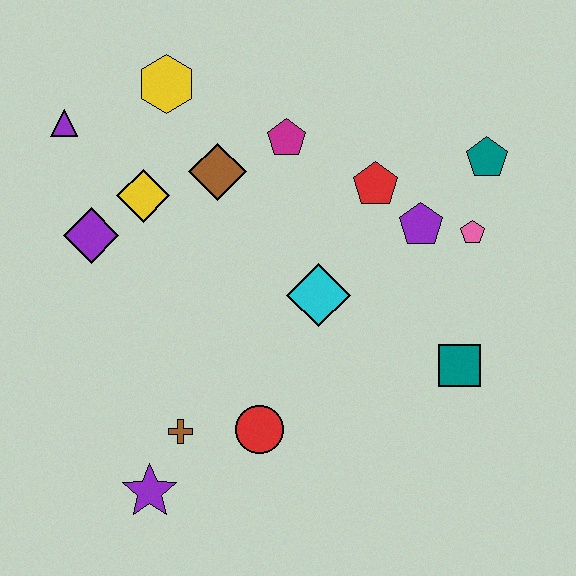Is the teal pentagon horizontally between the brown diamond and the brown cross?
No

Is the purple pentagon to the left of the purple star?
No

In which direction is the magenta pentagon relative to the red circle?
The magenta pentagon is above the red circle.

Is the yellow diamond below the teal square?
No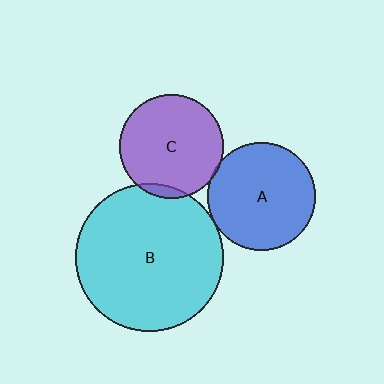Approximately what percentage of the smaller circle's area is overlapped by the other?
Approximately 5%.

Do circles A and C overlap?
Yes.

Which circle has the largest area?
Circle B (cyan).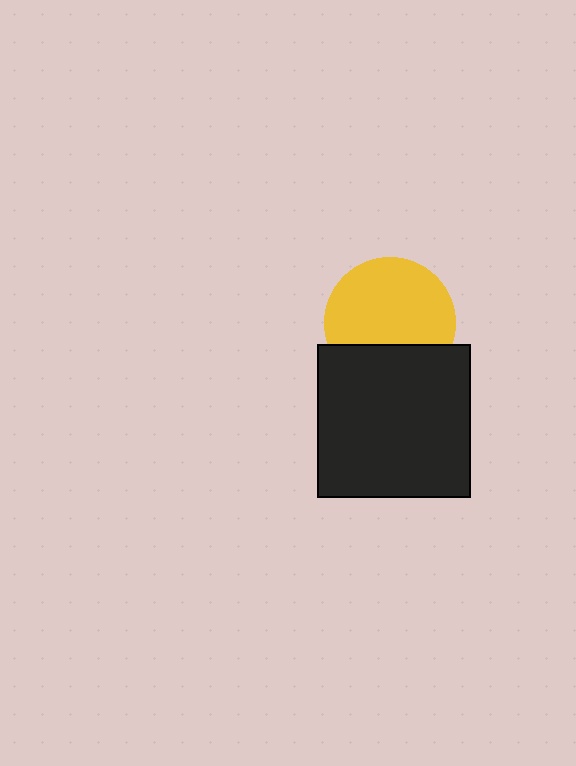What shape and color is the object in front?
The object in front is a black square.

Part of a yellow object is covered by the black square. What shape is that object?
It is a circle.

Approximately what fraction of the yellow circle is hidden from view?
Roughly 31% of the yellow circle is hidden behind the black square.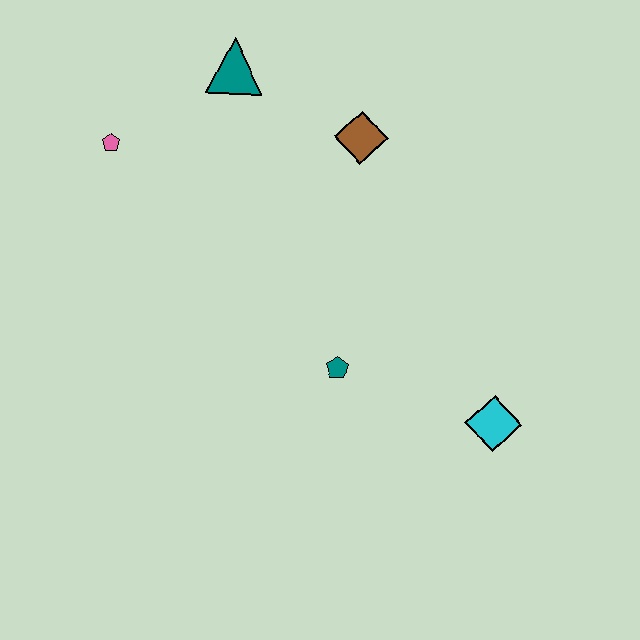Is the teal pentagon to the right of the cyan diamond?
No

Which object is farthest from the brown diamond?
The cyan diamond is farthest from the brown diamond.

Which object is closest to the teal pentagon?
The cyan diamond is closest to the teal pentagon.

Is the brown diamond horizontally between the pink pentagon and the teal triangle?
No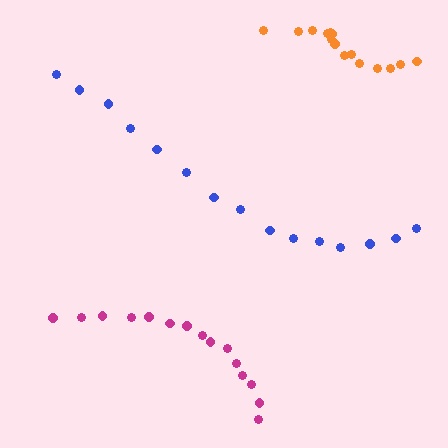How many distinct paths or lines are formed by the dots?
There are 3 distinct paths.